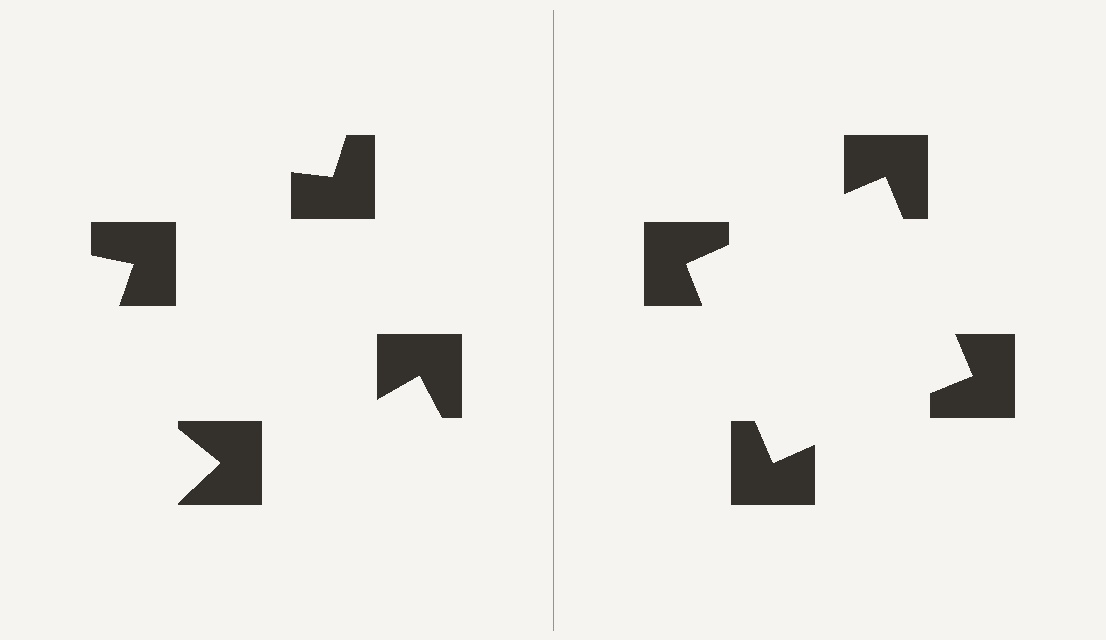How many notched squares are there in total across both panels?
8 — 4 on each side.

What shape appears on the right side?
An illusory square.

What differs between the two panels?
The notched squares are positioned identically on both sides; only the wedge orientations differ. On the right they align to a square; on the left they are misaligned.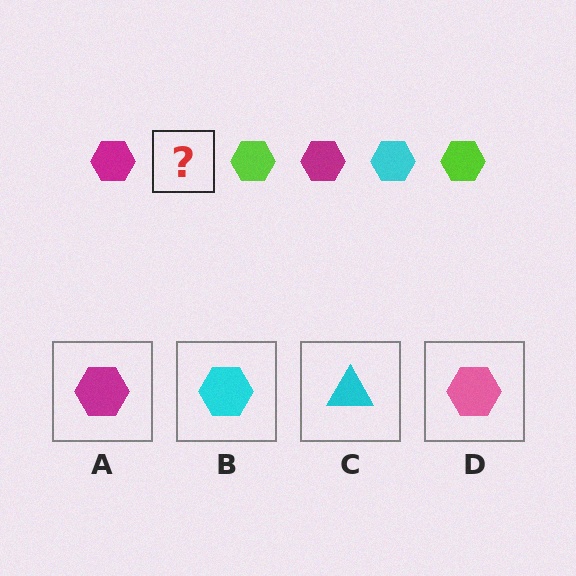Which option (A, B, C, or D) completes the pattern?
B.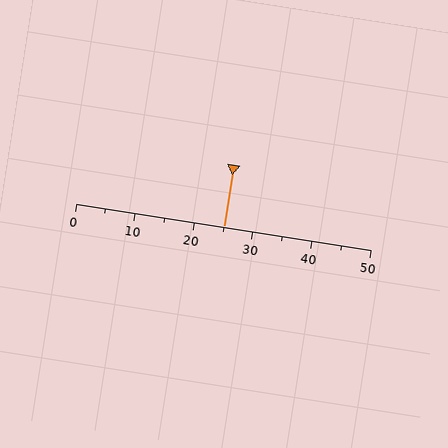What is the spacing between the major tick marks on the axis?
The major ticks are spaced 10 apart.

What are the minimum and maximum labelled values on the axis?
The axis runs from 0 to 50.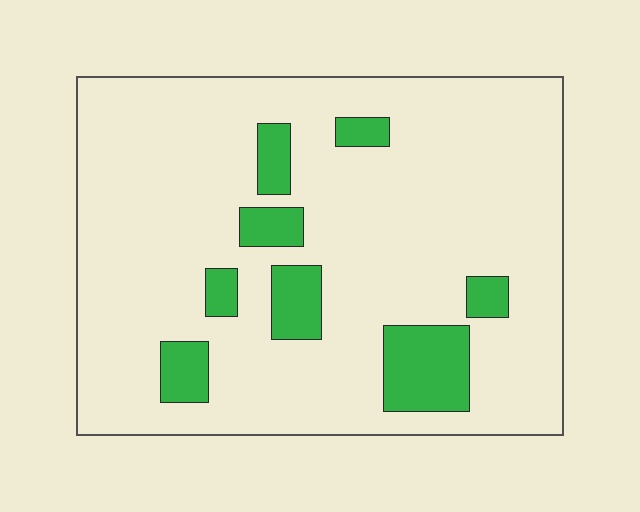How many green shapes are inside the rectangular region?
8.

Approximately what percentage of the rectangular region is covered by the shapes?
Approximately 15%.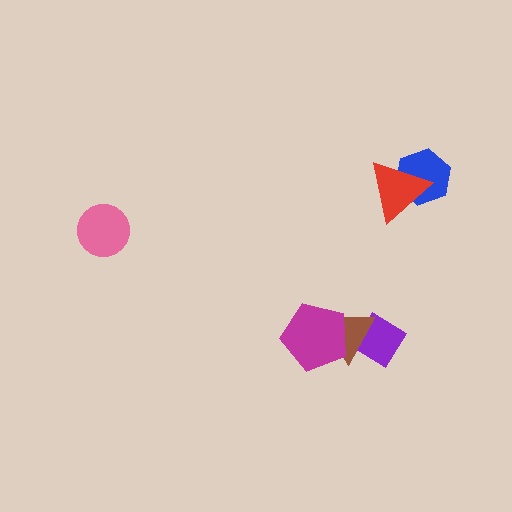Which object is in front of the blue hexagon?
The red triangle is in front of the blue hexagon.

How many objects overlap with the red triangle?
1 object overlaps with the red triangle.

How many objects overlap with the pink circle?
0 objects overlap with the pink circle.